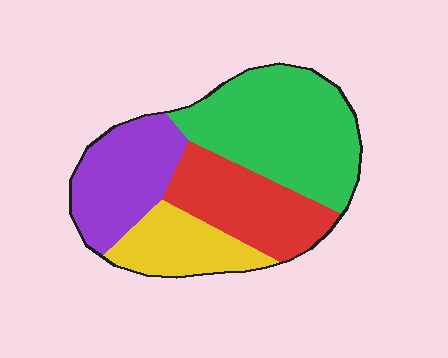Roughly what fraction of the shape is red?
Red takes up about one quarter (1/4) of the shape.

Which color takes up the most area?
Green, at roughly 40%.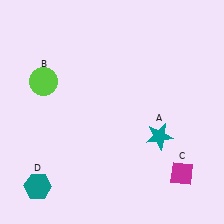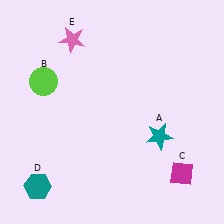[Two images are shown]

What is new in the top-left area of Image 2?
A pink star (E) was added in the top-left area of Image 2.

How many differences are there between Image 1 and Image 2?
There is 1 difference between the two images.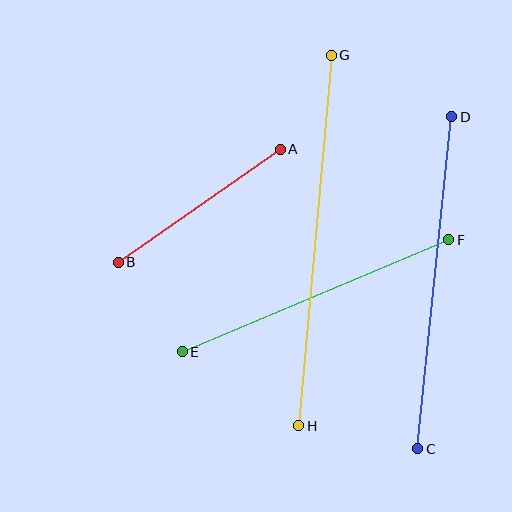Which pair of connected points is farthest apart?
Points G and H are farthest apart.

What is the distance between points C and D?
The distance is approximately 334 pixels.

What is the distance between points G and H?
The distance is approximately 372 pixels.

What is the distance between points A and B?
The distance is approximately 197 pixels.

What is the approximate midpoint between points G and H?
The midpoint is at approximately (315, 241) pixels.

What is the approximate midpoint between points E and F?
The midpoint is at approximately (315, 296) pixels.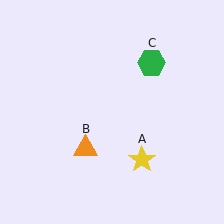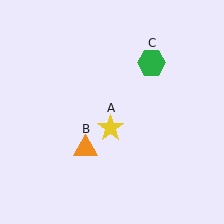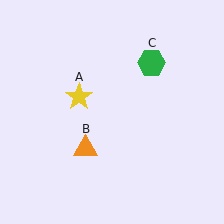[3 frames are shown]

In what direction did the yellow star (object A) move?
The yellow star (object A) moved up and to the left.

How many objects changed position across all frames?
1 object changed position: yellow star (object A).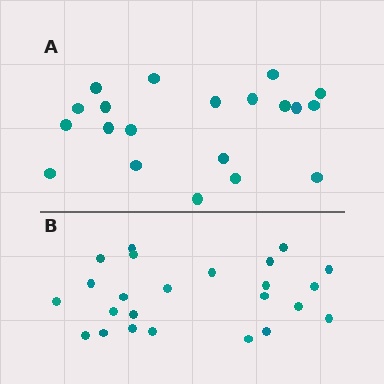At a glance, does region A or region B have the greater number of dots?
Region B (the bottom region) has more dots.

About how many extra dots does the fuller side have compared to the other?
Region B has about 4 more dots than region A.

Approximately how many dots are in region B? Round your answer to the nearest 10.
About 20 dots. (The exact count is 24, which rounds to 20.)